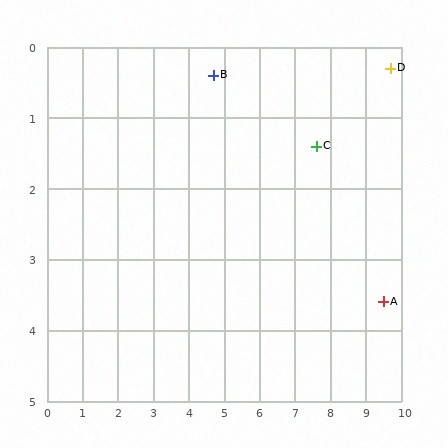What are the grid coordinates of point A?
Point A is at approximately (9.5, 3.6).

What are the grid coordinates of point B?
Point B is at approximately (4.7, 0.4).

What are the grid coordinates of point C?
Point C is at approximately (7.6, 1.4).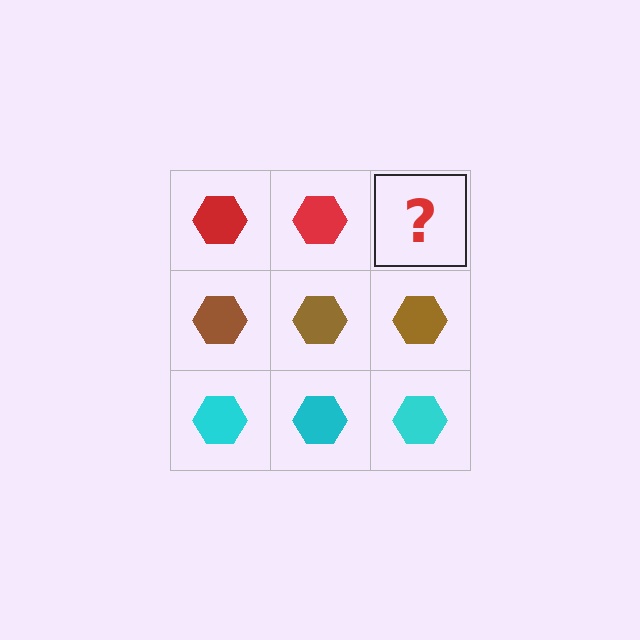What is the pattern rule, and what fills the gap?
The rule is that each row has a consistent color. The gap should be filled with a red hexagon.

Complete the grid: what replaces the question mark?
The question mark should be replaced with a red hexagon.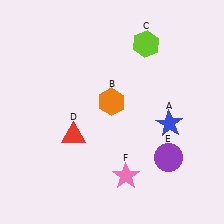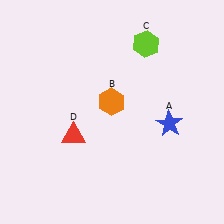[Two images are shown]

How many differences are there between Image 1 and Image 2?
There are 2 differences between the two images.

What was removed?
The purple circle (E), the pink star (F) were removed in Image 2.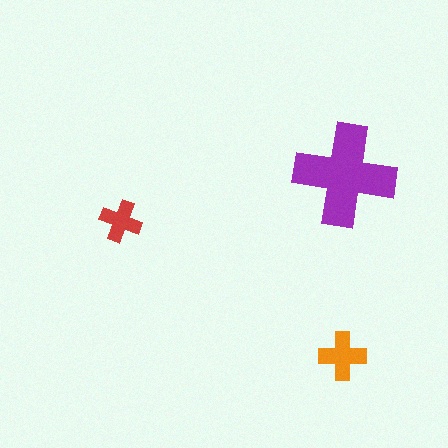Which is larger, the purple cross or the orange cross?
The purple one.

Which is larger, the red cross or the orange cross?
The orange one.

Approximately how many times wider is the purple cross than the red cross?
About 2.5 times wider.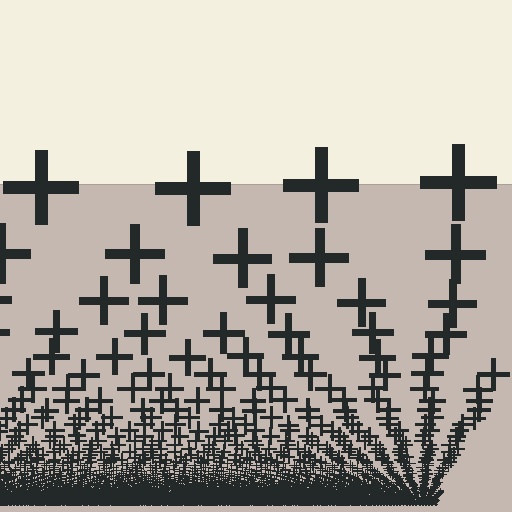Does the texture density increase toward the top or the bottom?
Density increases toward the bottom.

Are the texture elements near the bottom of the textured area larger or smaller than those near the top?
Smaller. The gradient is inverted — elements near the bottom are smaller and denser.